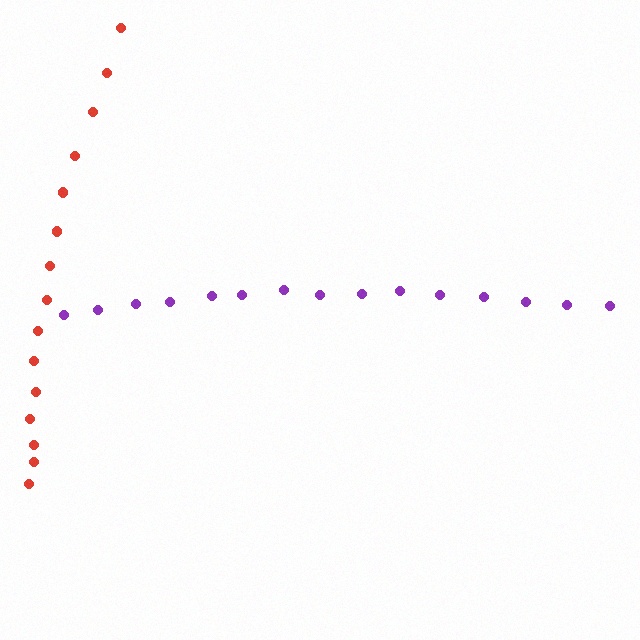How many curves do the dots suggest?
There are 2 distinct paths.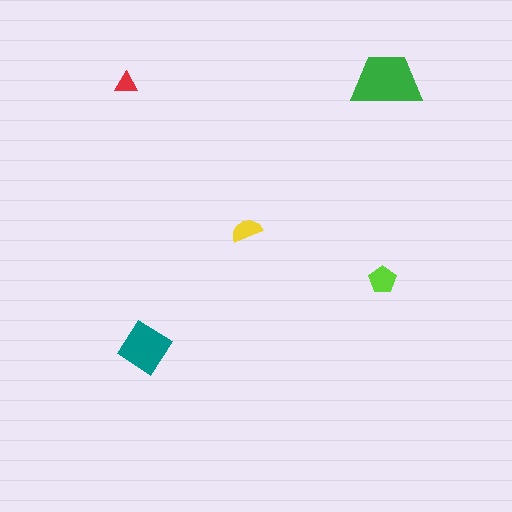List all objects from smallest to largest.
The red triangle, the yellow semicircle, the lime pentagon, the teal diamond, the green trapezoid.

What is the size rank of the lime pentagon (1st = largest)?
3rd.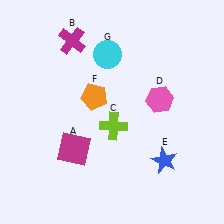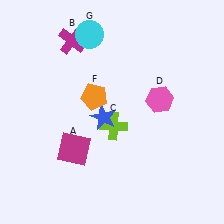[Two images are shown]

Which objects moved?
The objects that moved are: the blue star (E), the cyan circle (G).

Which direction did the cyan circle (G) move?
The cyan circle (G) moved up.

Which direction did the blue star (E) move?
The blue star (E) moved left.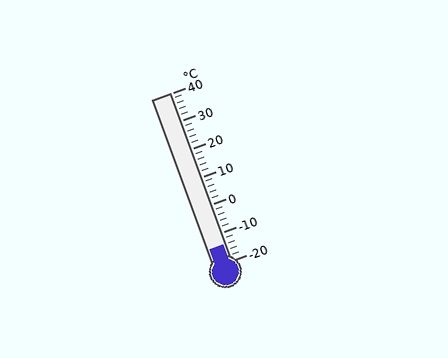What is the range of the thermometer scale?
The thermometer scale ranges from -20°C to 40°C.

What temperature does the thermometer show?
The thermometer shows approximately -14°C.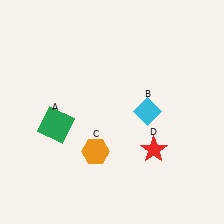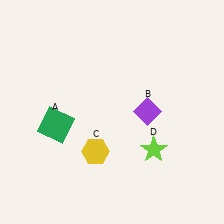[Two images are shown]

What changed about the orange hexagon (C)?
In Image 1, C is orange. In Image 2, it changed to yellow.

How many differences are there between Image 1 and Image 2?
There are 3 differences between the two images.